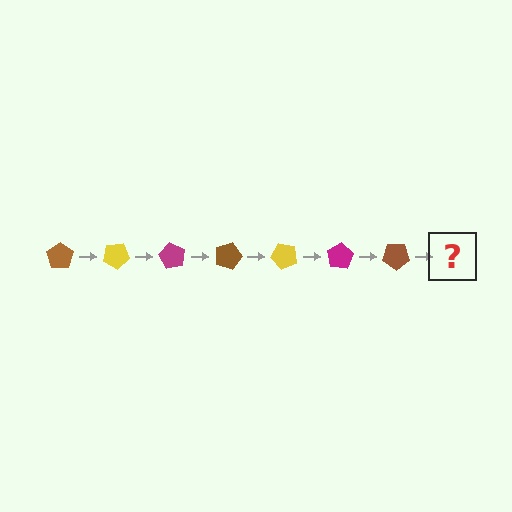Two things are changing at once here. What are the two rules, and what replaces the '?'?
The two rules are that it rotates 30 degrees each step and the color cycles through brown, yellow, and magenta. The '?' should be a yellow pentagon, rotated 210 degrees from the start.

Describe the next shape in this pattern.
It should be a yellow pentagon, rotated 210 degrees from the start.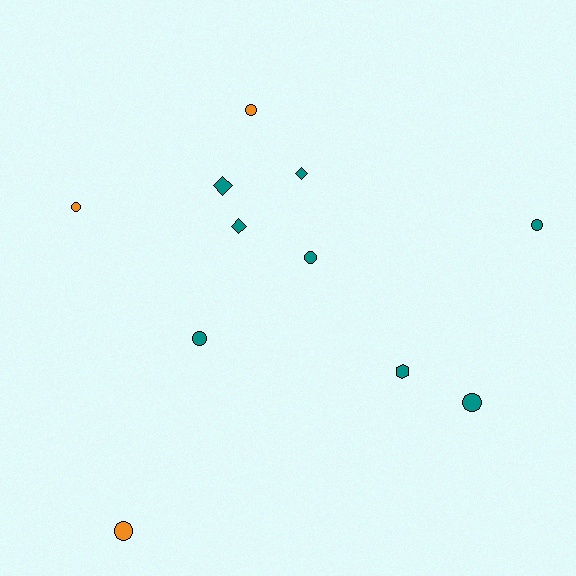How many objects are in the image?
There are 11 objects.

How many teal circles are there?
There are 4 teal circles.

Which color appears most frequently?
Teal, with 8 objects.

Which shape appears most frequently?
Circle, with 7 objects.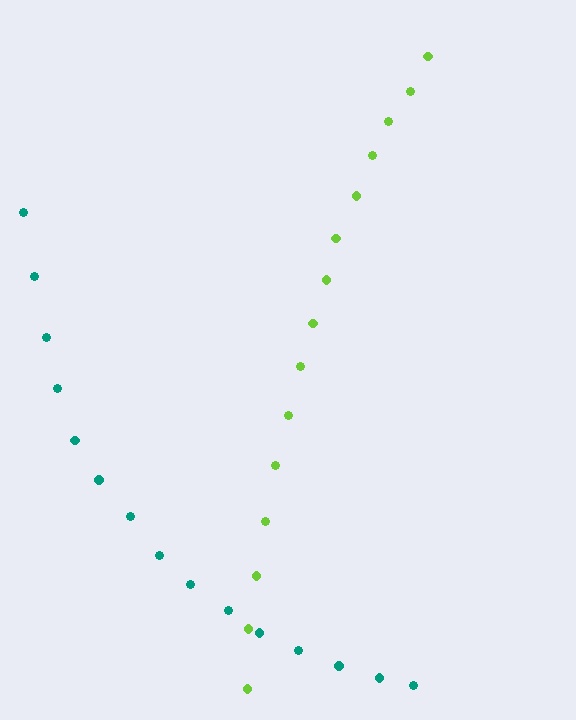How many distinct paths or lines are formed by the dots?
There are 2 distinct paths.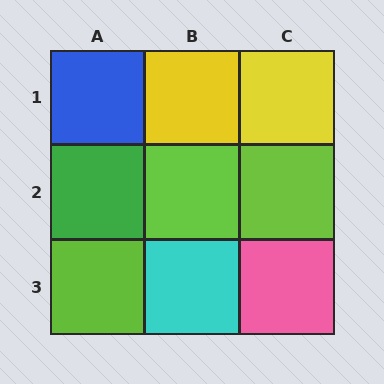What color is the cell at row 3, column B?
Cyan.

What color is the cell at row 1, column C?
Yellow.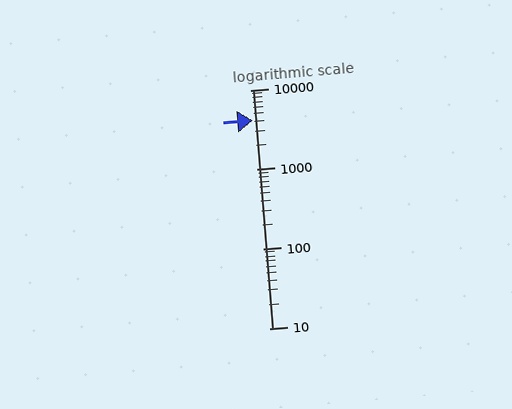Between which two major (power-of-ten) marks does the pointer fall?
The pointer is between 1000 and 10000.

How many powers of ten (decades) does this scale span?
The scale spans 3 decades, from 10 to 10000.